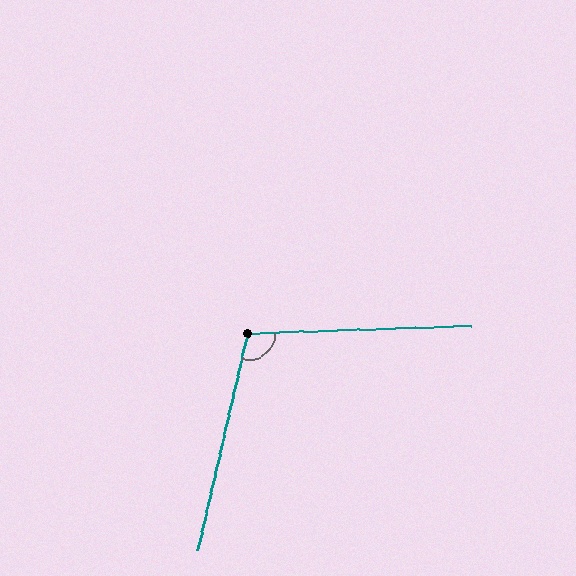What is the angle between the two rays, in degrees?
Approximately 105 degrees.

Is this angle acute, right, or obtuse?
It is obtuse.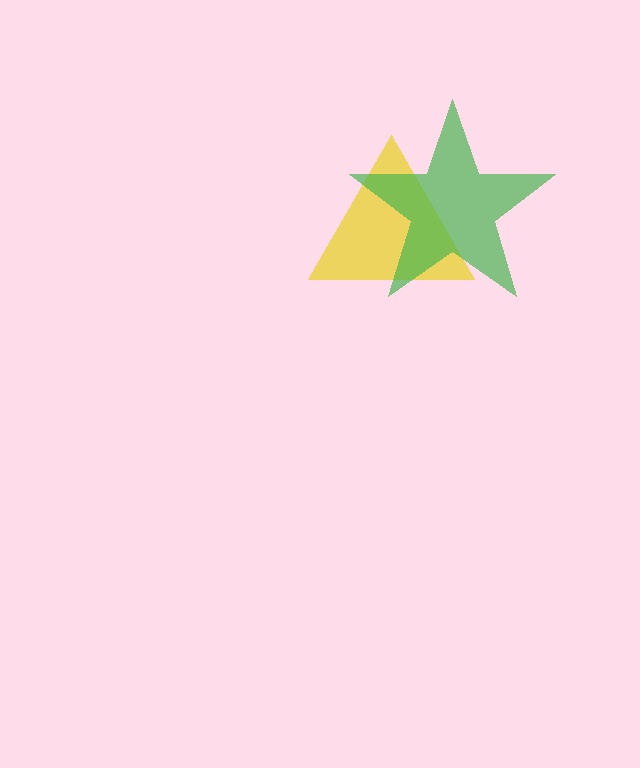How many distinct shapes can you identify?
There are 2 distinct shapes: a yellow triangle, a green star.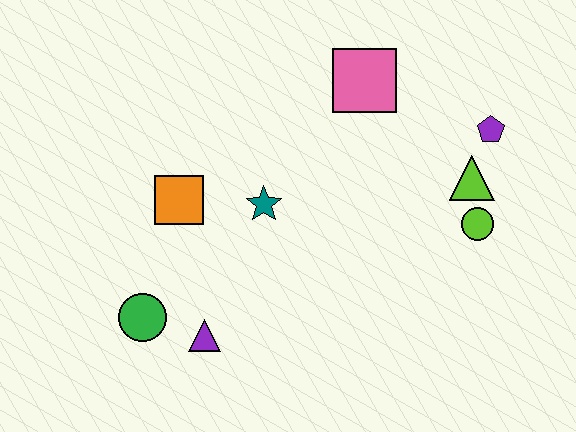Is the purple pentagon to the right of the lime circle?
Yes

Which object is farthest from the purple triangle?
The purple pentagon is farthest from the purple triangle.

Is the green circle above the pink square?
No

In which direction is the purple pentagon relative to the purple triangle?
The purple pentagon is to the right of the purple triangle.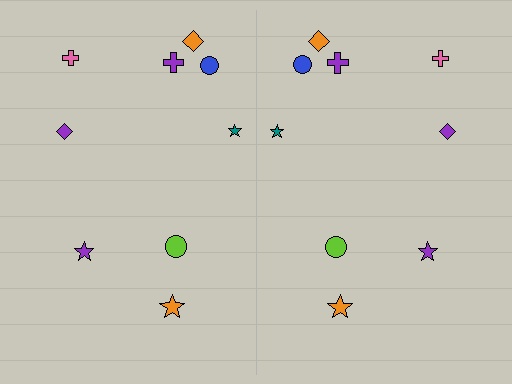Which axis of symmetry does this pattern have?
The pattern has a vertical axis of symmetry running through the center of the image.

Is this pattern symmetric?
Yes, this pattern has bilateral (reflection) symmetry.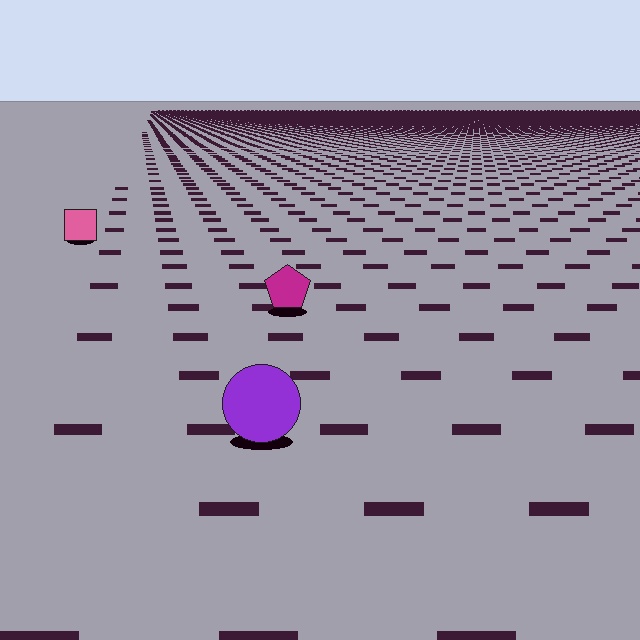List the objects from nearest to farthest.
From nearest to farthest: the purple circle, the magenta pentagon, the pink square.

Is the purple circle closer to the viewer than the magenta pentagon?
Yes. The purple circle is closer — you can tell from the texture gradient: the ground texture is coarser near it.